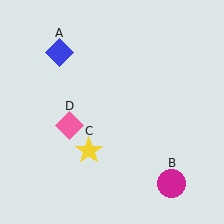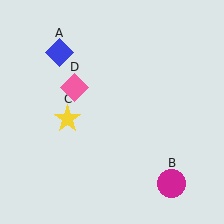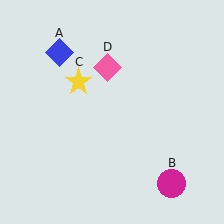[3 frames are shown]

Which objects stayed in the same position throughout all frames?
Blue diamond (object A) and magenta circle (object B) remained stationary.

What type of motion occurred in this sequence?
The yellow star (object C), pink diamond (object D) rotated clockwise around the center of the scene.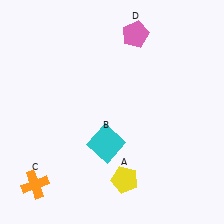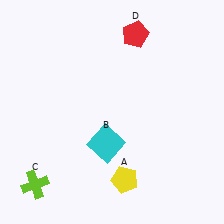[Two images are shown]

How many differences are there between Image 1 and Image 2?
There are 2 differences between the two images.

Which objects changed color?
C changed from orange to lime. D changed from pink to red.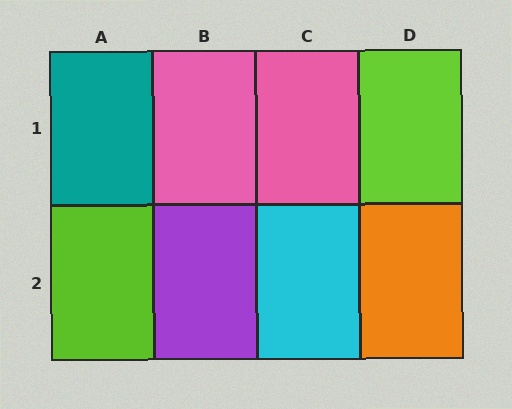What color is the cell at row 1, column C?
Pink.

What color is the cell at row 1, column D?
Lime.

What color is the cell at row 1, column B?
Pink.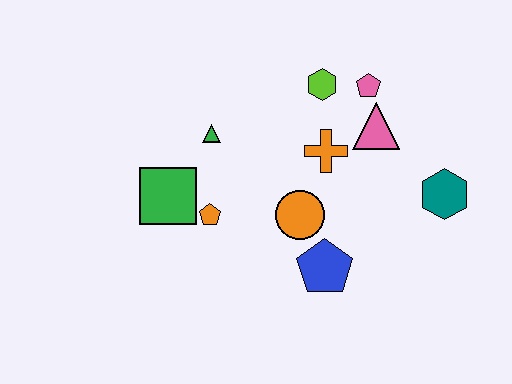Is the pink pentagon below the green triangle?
No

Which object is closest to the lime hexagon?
The pink pentagon is closest to the lime hexagon.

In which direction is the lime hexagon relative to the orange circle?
The lime hexagon is above the orange circle.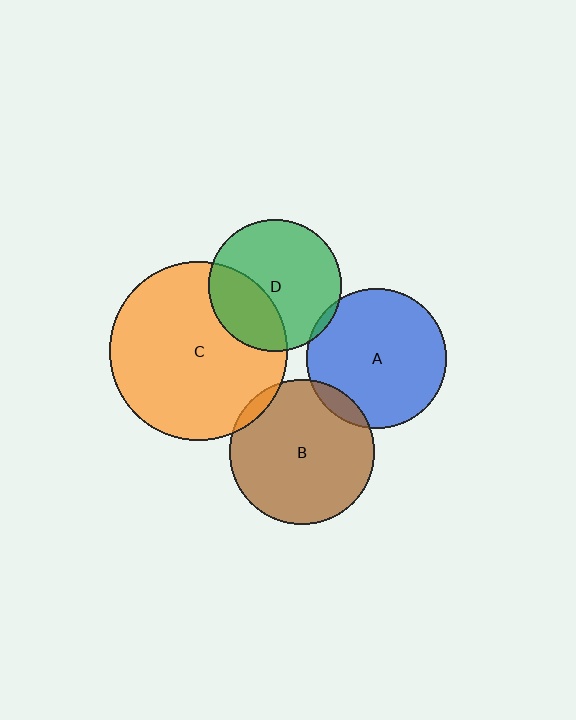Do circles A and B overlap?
Yes.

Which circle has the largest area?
Circle C (orange).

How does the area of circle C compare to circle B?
Approximately 1.5 times.